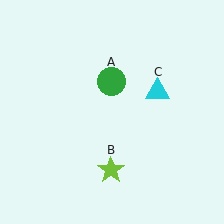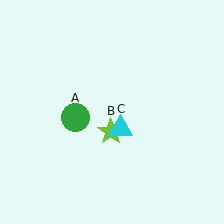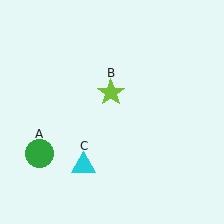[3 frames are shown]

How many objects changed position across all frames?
3 objects changed position: green circle (object A), lime star (object B), cyan triangle (object C).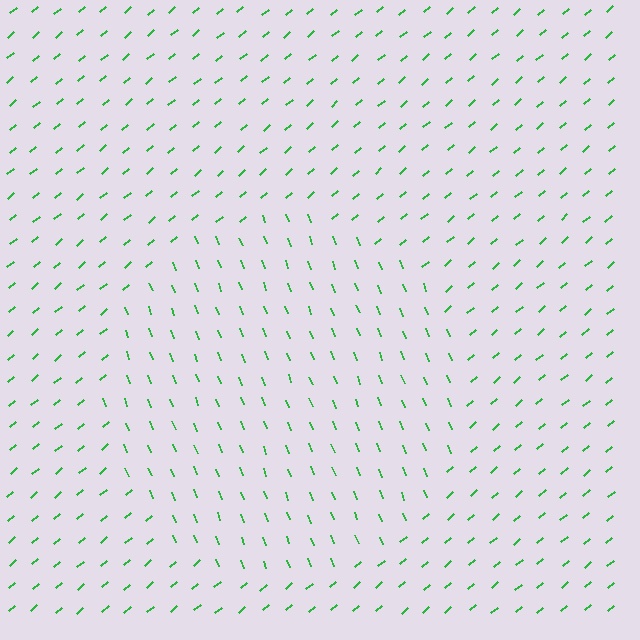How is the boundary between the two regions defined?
The boundary is defined purely by a change in line orientation (approximately 70 degrees difference). All lines are the same color and thickness.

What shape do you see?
I see a circle.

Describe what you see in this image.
The image is filled with small green line segments. A circle region in the image has lines oriented differently from the surrounding lines, creating a visible texture boundary.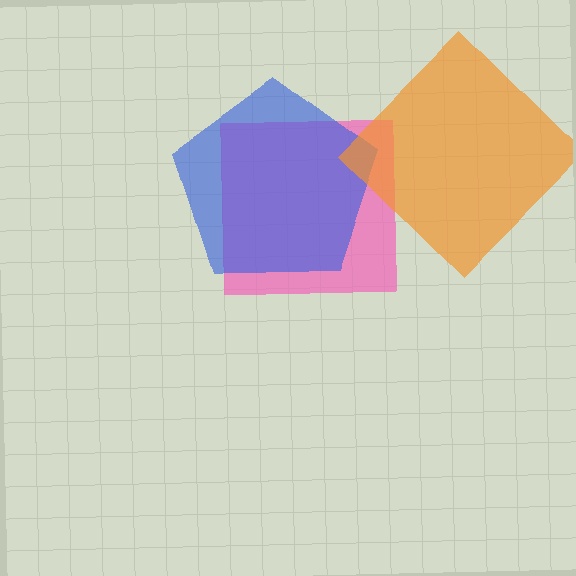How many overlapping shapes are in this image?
There are 3 overlapping shapes in the image.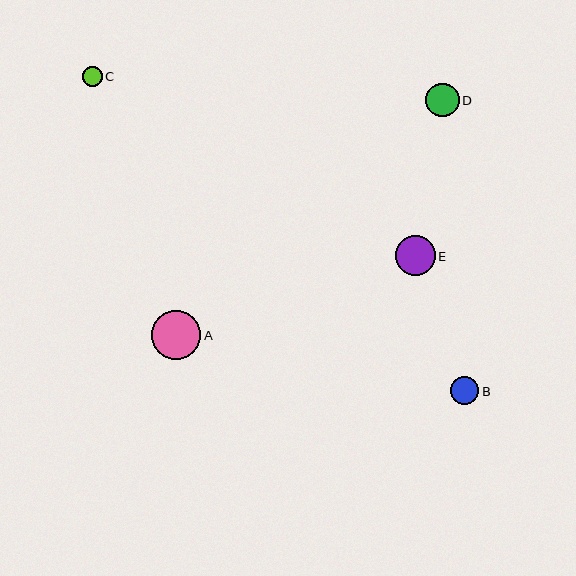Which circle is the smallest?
Circle C is the smallest with a size of approximately 19 pixels.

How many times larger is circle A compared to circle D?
Circle A is approximately 1.5 times the size of circle D.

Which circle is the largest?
Circle A is the largest with a size of approximately 49 pixels.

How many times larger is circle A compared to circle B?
Circle A is approximately 1.8 times the size of circle B.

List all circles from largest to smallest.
From largest to smallest: A, E, D, B, C.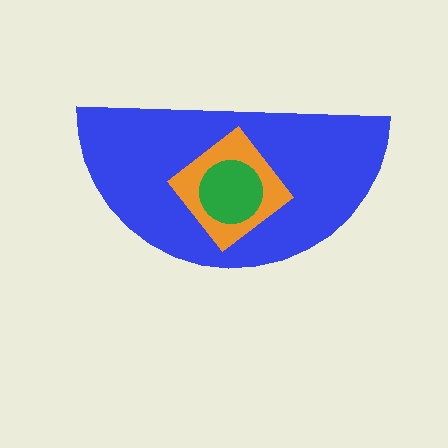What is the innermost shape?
The green circle.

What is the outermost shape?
The blue semicircle.